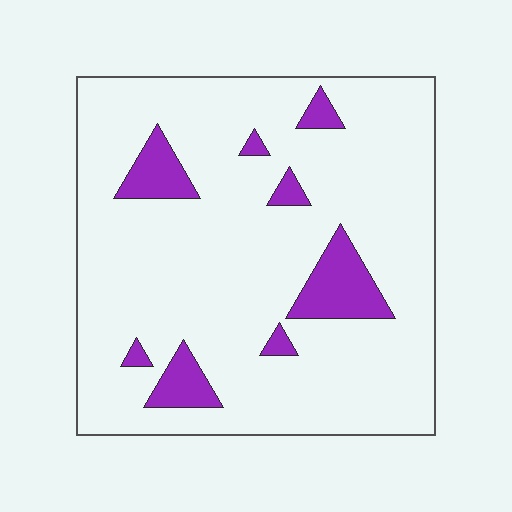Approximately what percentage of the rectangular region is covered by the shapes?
Approximately 10%.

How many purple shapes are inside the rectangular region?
8.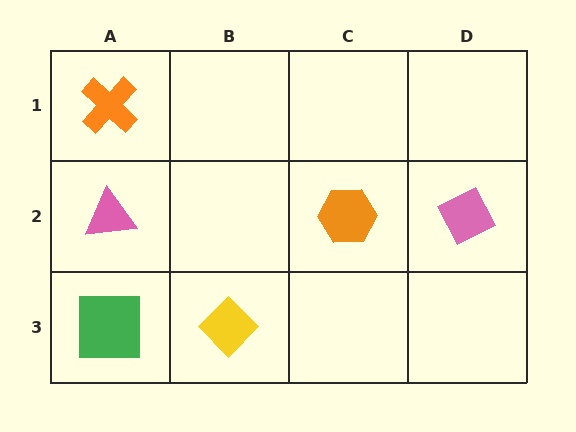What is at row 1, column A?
An orange cross.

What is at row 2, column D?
A pink diamond.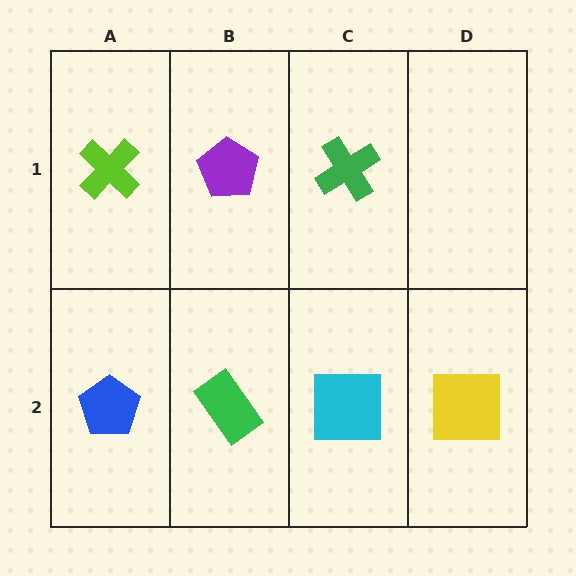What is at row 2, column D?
A yellow square.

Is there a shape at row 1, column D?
No, that cell is empty.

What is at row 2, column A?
A blue pentagon.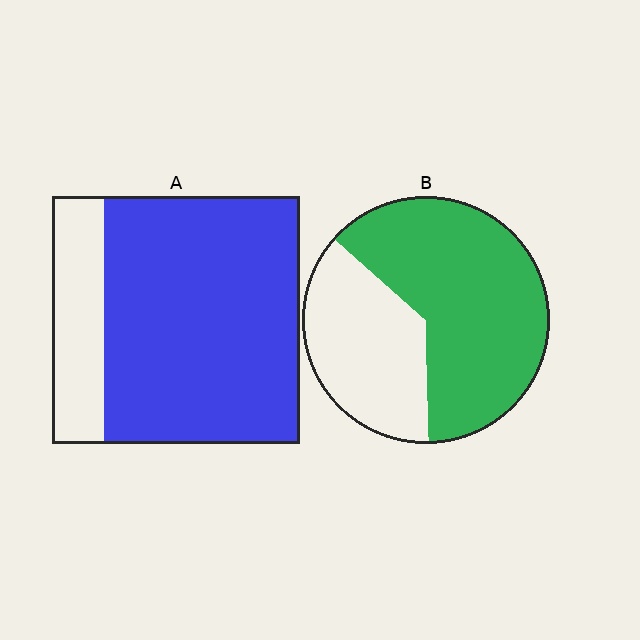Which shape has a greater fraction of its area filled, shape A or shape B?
Shape A.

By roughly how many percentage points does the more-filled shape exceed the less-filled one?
By roughly 15 percentage points (A over B).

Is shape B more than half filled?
Yes.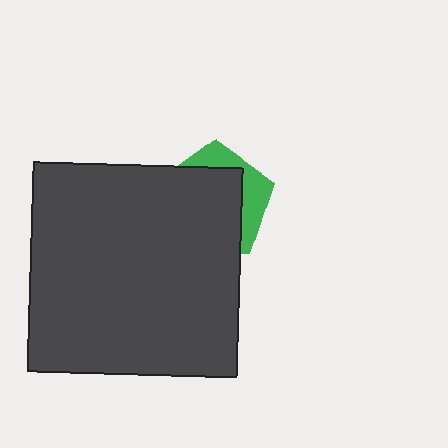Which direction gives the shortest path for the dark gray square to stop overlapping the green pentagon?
Moving toward the lower-left gives the shortest separation.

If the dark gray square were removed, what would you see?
You would see the complete green pentagon.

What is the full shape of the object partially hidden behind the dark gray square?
The partially hidden object is a green pentagon.